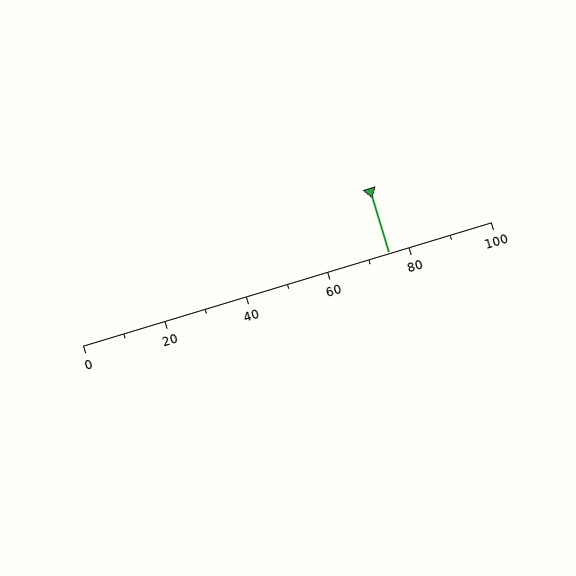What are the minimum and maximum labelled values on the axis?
The axis runs from 0 to 100.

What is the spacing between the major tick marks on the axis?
The major ticks are spaced 20 apart.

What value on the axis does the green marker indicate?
The marker indicates approximately 75.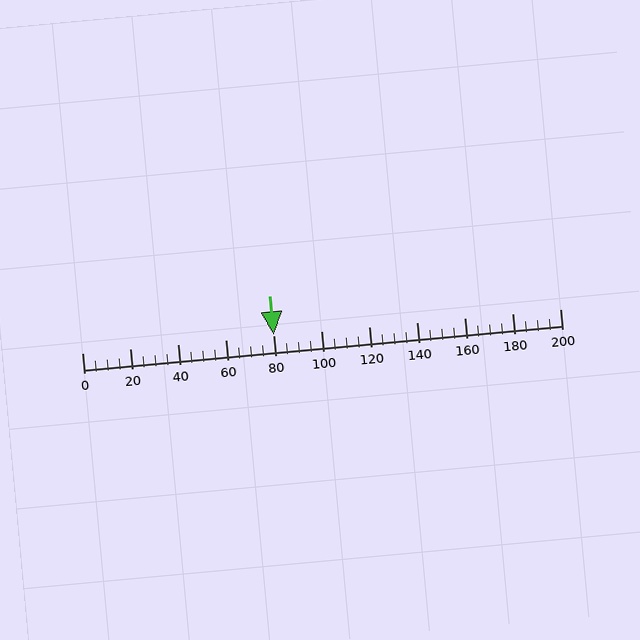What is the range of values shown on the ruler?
The ruler shows values from 0 to 200.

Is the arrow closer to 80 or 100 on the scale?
The arrow is closer to 80.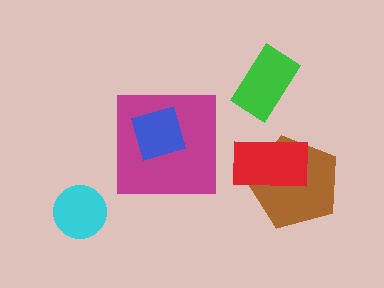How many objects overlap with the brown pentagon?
1 object overlaps with the brown pentagon.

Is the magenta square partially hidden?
Yes, it is partially covered by another shape.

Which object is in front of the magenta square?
The blue diamond is in front of the magenta square.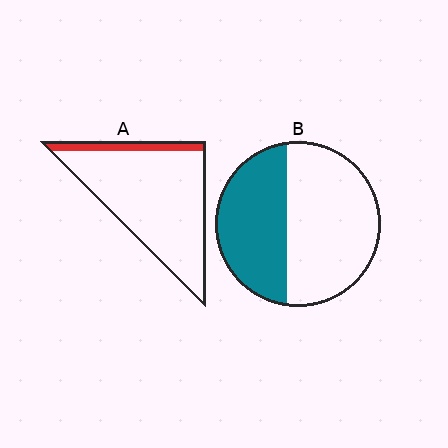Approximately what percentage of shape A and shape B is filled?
A is approximately 10% and B is approximately 40%.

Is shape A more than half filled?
No.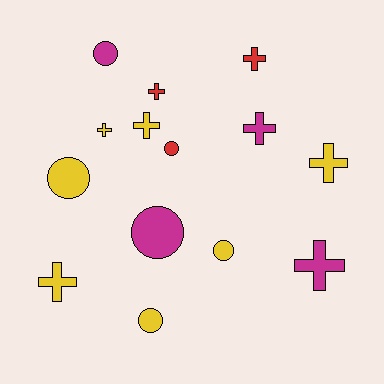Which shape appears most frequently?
Cross, with 8 objects.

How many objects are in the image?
There are 14 objects.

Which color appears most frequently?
Yellow, with 7 objects.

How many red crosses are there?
There are 2 red crosses.